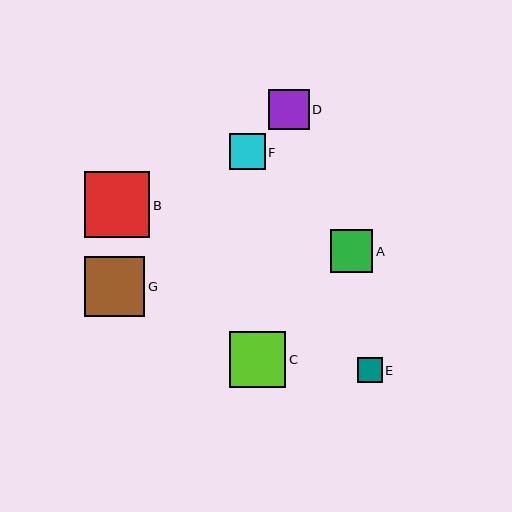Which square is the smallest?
Square E is the smallest with a size of approximately 25 pixels.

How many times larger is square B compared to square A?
Square B is approximately 1.5 times the size of square A.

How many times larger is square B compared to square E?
Square B is approximately 2.6 times the size of square E.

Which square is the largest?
Square B is the largest with a size of approximately 66 pixels.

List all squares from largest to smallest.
From largest to smallest: B, G, C, A, D, F, E.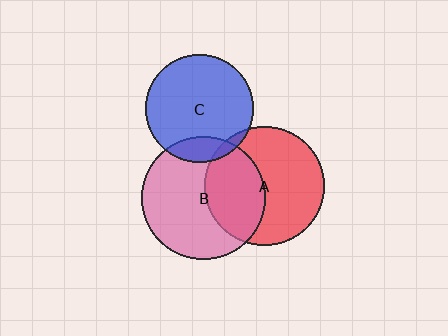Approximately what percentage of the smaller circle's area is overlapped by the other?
Approximately 5%.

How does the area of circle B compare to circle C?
Approximately 1.3 times.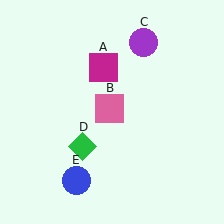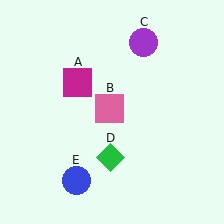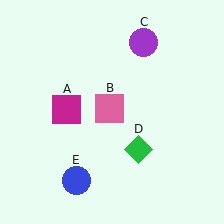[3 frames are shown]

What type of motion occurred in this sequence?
The magenta square (object A), green diamond (object D) rotated counterclockwise around the center of the scene.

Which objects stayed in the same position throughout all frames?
Pink square (object B) and purple circle (object C) and blue circle (object E) remained stationary.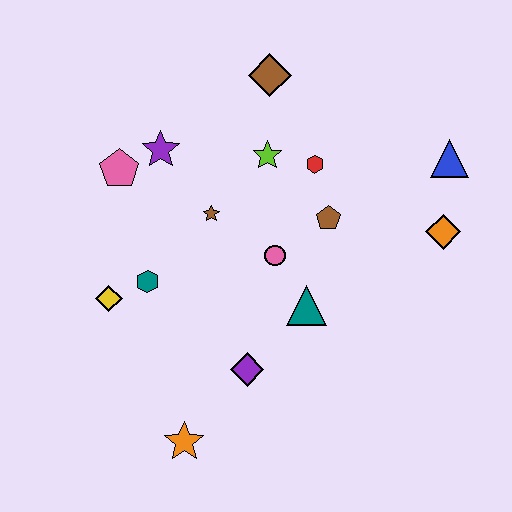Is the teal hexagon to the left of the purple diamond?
Yes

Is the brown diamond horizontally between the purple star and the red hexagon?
Yes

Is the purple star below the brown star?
No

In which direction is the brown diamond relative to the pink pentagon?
The brown diamond is to the right of the pink pentagon.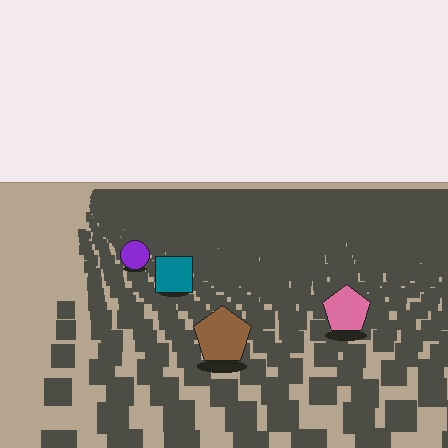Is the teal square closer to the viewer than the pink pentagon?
No. The pink pentagon is closer — you can tell from the texture gradient: the ground texture is coarser near it.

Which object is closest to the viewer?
The brown pentagon is closest. The texture marks near it are larger and more spread out.